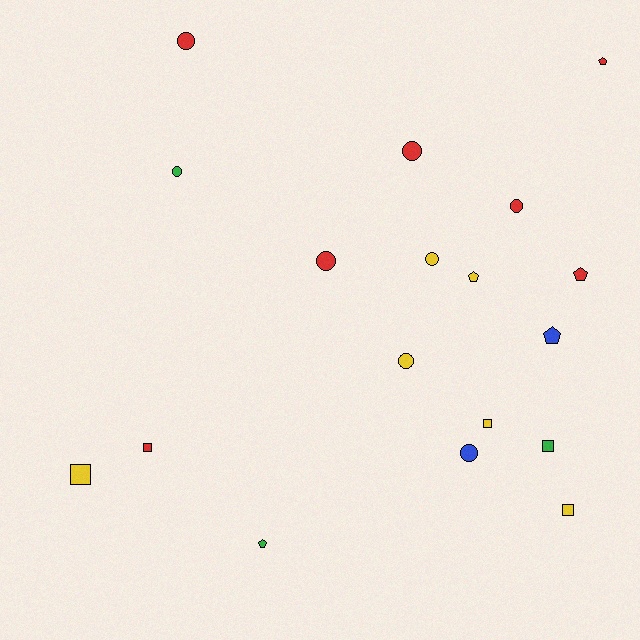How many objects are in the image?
There are 18 objects.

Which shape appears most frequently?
Circle, with 8 objects.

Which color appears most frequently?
Red, with 7 objects.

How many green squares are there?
There is 1 green square.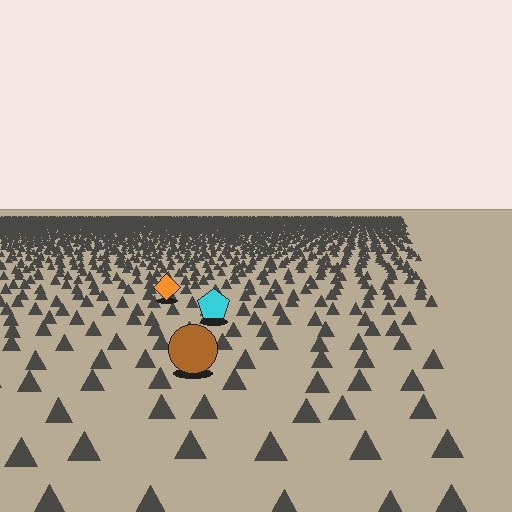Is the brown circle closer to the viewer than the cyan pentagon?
Yes. The brown circle is closer — you can tell from the texture gradient: the ground texture is coarser near it.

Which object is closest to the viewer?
The brown circle is closest. The texture marks near it are larger and more spread out.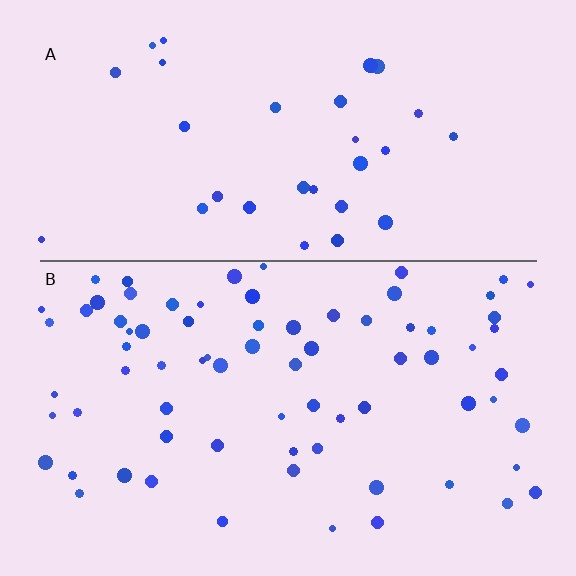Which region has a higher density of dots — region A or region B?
B (the bottom).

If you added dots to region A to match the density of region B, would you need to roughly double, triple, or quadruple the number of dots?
Approximately double.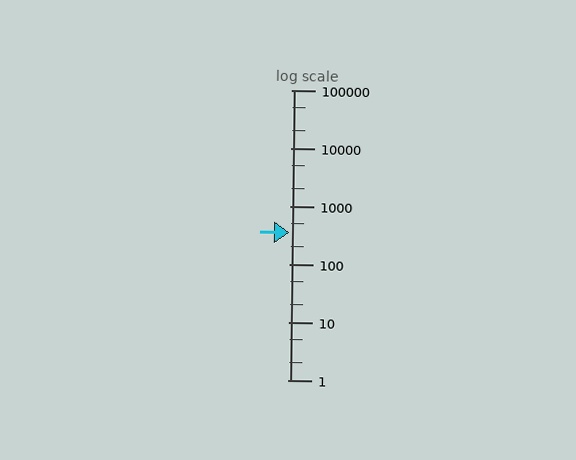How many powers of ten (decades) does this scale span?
The scale spans 5 decades, from 1 to 100000.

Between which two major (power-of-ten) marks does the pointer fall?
The pointer is between 100 and 1000.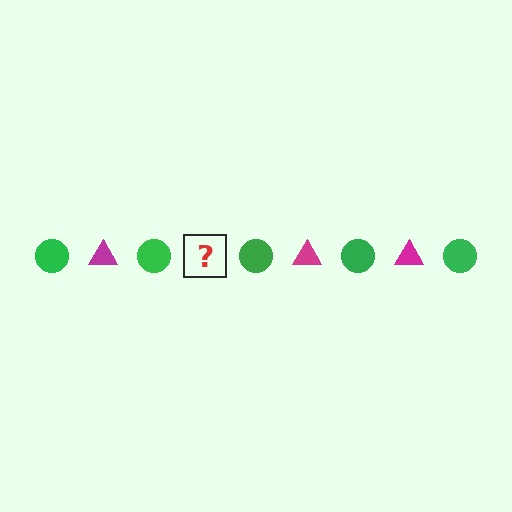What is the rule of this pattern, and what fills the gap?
The rule is that the pattern alternates between green circle and magenta triangle. The gap should be filled with a magenta triangle.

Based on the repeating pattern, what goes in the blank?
The blank should be a magenta triangle.